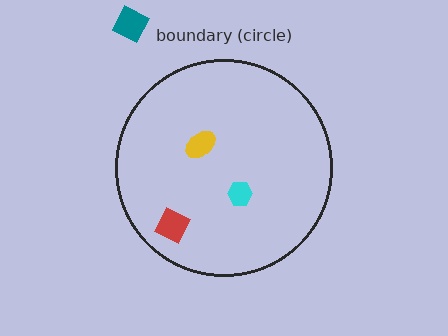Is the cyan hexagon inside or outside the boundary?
Inside.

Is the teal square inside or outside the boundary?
Outside.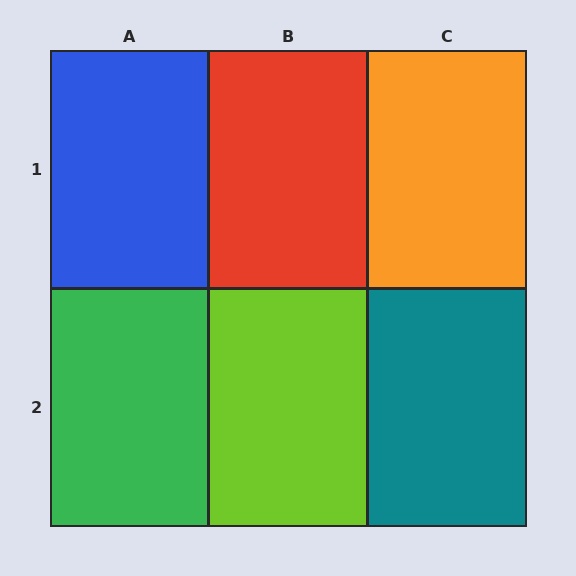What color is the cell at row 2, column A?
Green.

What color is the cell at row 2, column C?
Teal.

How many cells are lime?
1 cell is lime.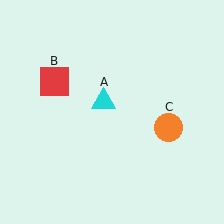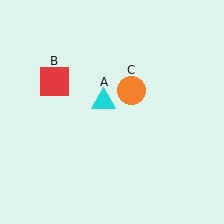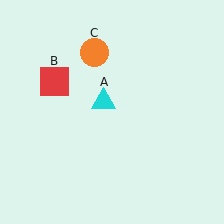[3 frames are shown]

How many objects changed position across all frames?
1 object changed position: orange circle (object C).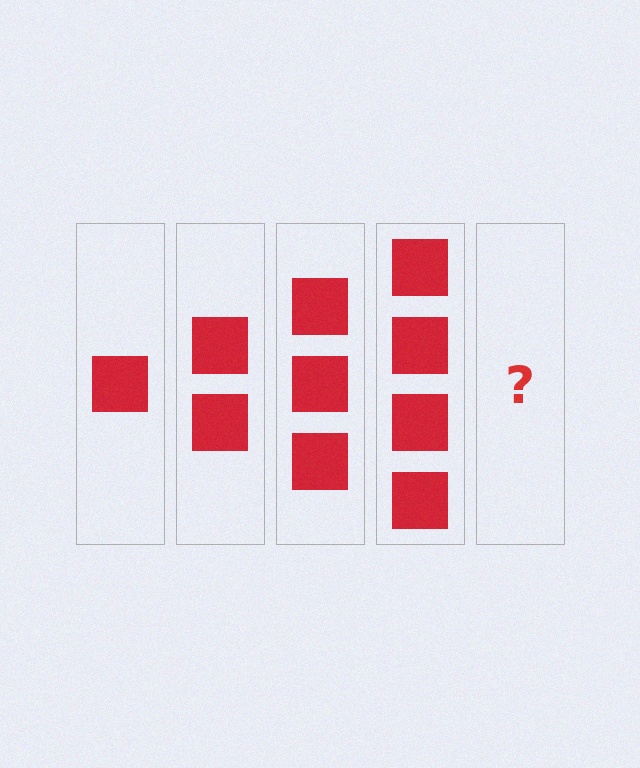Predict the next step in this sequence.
The next step is 5 squares.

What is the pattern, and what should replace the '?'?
The pattern is that each step adds one more square. The '?' should be 5 squares.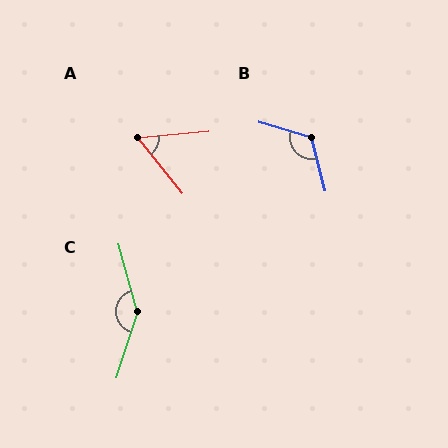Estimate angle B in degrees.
Approximately 121 degrees.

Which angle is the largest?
C, at approximately 147 degrees.